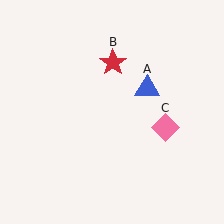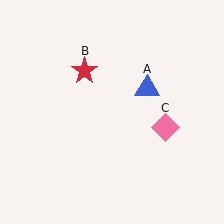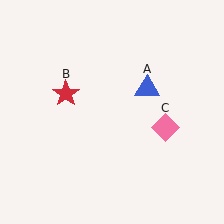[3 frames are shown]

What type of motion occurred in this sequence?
The red star (object B) rotated counterclockwise around the center of the scene.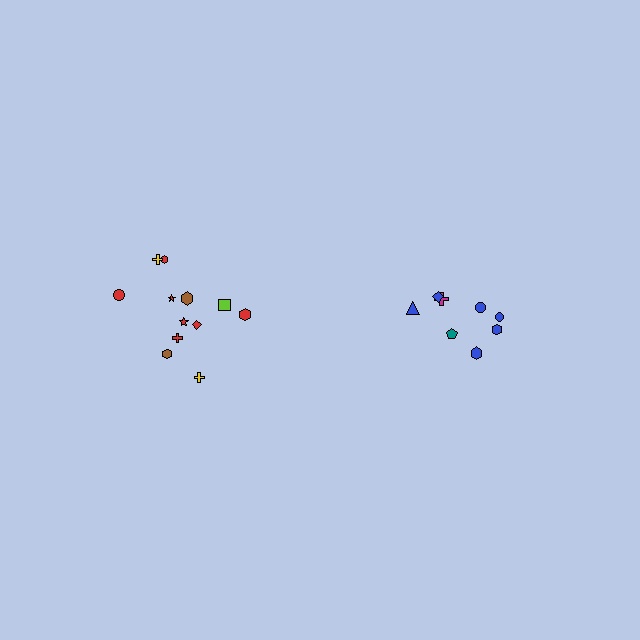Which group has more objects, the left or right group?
The left group.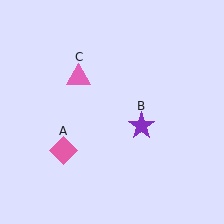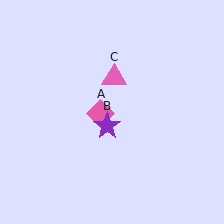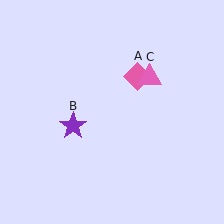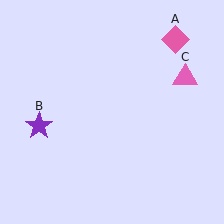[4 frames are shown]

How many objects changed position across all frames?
3 objects changed position: pink diamond (object A), purple star (object B), pink triangle (object C).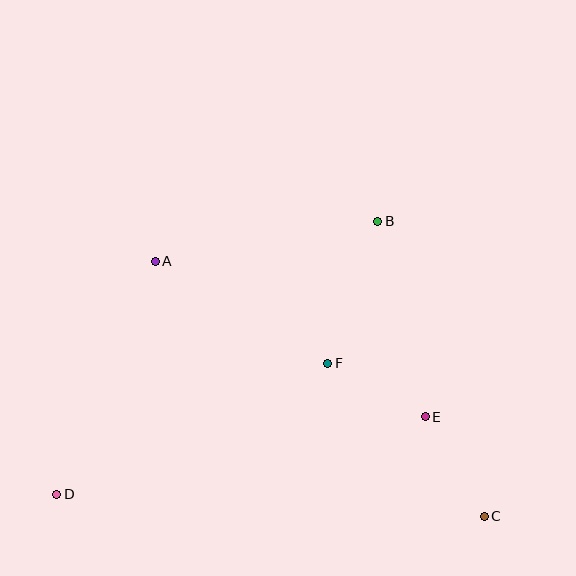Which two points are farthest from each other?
Points C and D are farthest from each other.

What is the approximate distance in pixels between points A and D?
The distance between A and D is approximately 253 pixels.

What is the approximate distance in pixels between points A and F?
The distance between A and F is approximately 201 pixels.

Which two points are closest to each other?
Points E and F are closest to each other.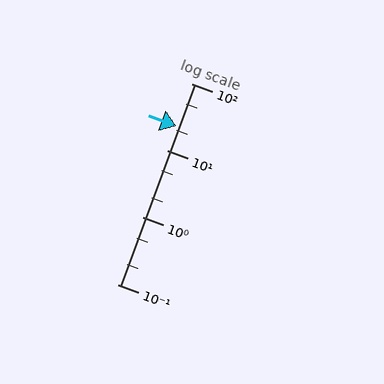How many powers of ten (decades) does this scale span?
The scale spans 3 decades, from 0.1 to 100.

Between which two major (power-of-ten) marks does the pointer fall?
The pointer is between 10 and 100.